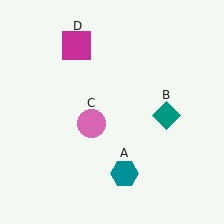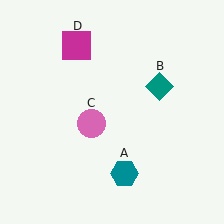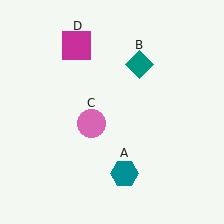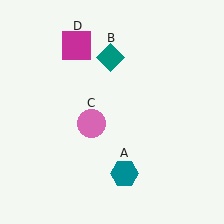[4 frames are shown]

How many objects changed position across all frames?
1 object changed position: teal diamond (object B).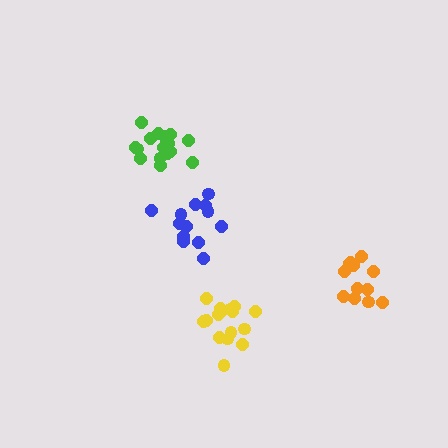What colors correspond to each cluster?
The clusters are colored: blue, green, orange, yellow.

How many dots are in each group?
Group 1: 13 dots, Group 2: 17 dots, Group 3: 12 dots, Group 4: 16 dots (58 total).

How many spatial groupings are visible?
There are 4 spatial groupings.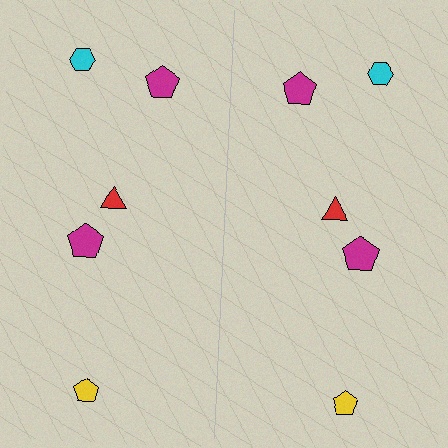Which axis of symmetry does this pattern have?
The pattern has a vertical axis of symmetry running through the center of the image.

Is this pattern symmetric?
Yes, this pattern has bilateral (reflection) symmetry.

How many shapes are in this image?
There are 10 shapes in this image.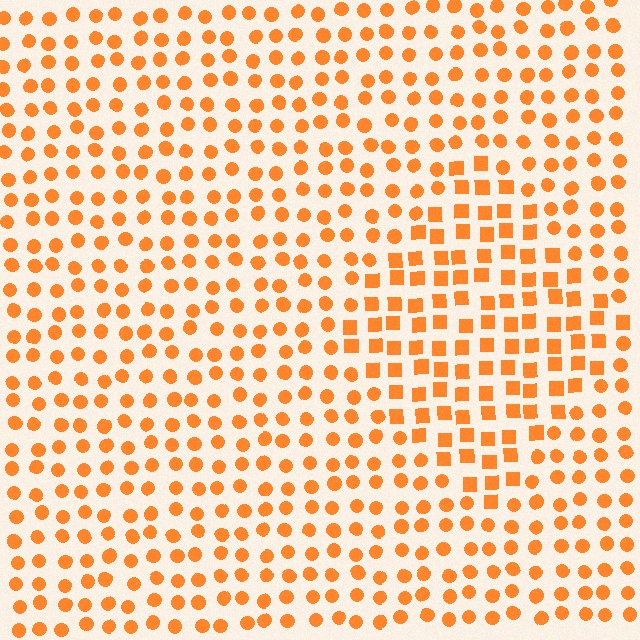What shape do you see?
I see a diamond.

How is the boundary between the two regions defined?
The boundary is defined by a change in element shape: squares inside vs. circles outside. All elements share the same color and spacing.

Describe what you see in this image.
The image is filled with small orange elements arranged in a uniform grid. A diamond-shaped region contains squares, while the surrounding area contains circles. The boundary is defined purely by the change in element shape.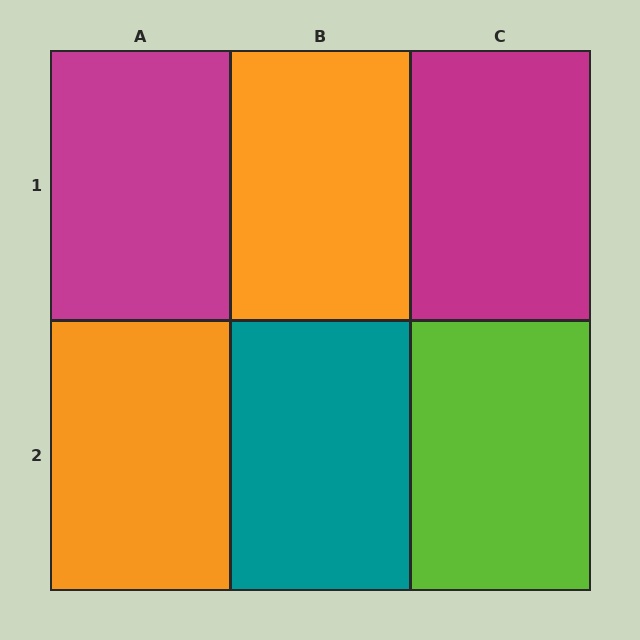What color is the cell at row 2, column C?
Lime.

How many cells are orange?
2 cells are orange.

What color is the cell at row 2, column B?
Teal.